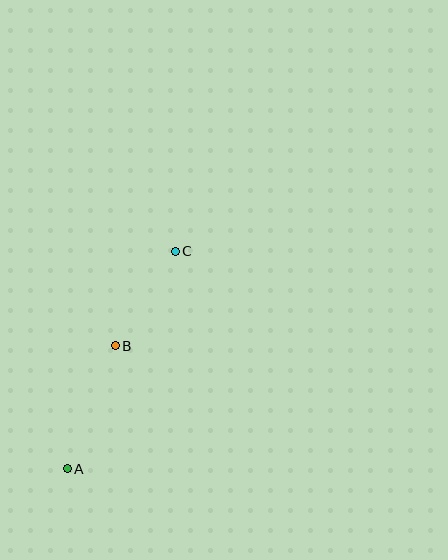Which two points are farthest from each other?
Points A and C are farthest from each other.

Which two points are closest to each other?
Points B and C are closest to each other.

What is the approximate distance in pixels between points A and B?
The distance between A and B is approximately 132 pixels.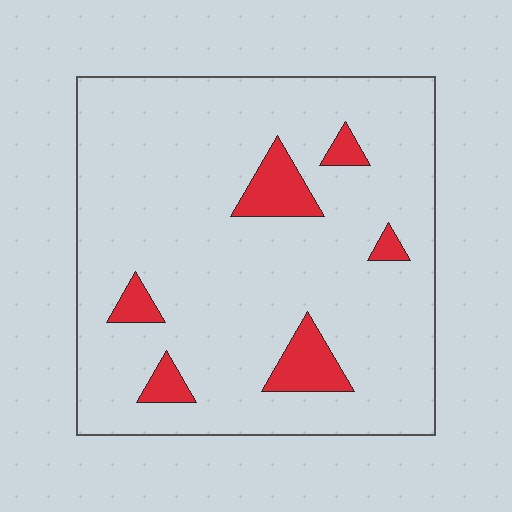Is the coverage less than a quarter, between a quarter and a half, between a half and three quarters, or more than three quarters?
Less than a quarter.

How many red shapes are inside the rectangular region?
6.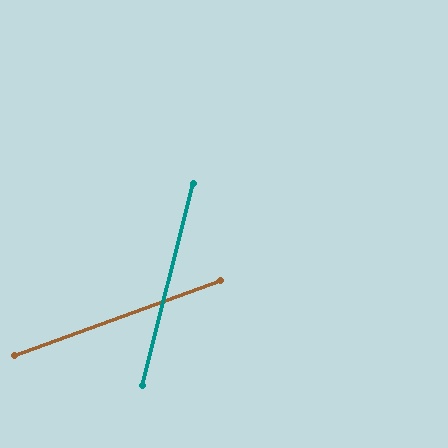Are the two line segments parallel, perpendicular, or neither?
Neither parallel nor perpendicular — they differ by about 56°.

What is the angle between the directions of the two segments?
Approximately 56 degrees.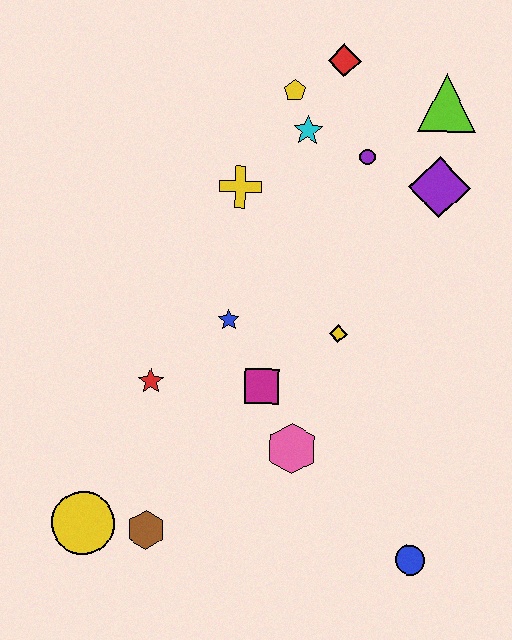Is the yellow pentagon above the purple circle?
Yes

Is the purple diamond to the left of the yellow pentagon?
No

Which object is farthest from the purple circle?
The yellow circle is farthest from the purple circle.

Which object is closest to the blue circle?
The pink hexagon is closest to the blue circle.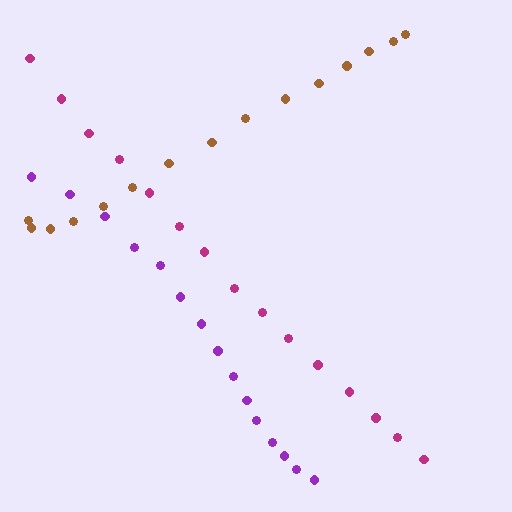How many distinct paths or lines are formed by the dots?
There are 3 distinct paths.